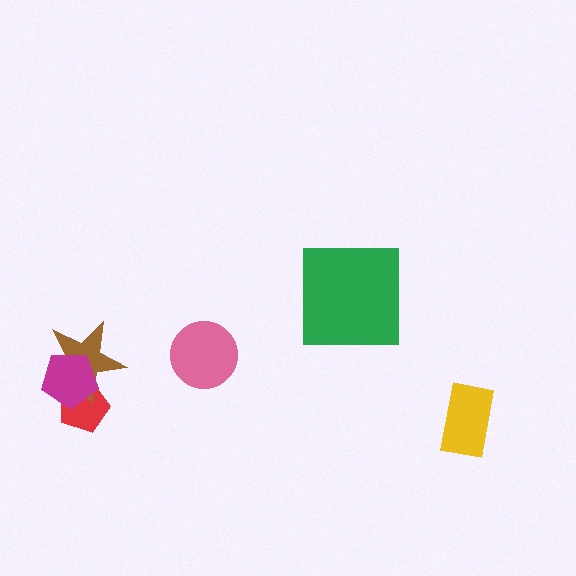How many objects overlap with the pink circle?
0 objects overlap with the pink circle.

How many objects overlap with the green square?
0 objects overlap with the green square.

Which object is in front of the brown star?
The magenta pentagon is in front of the brown star.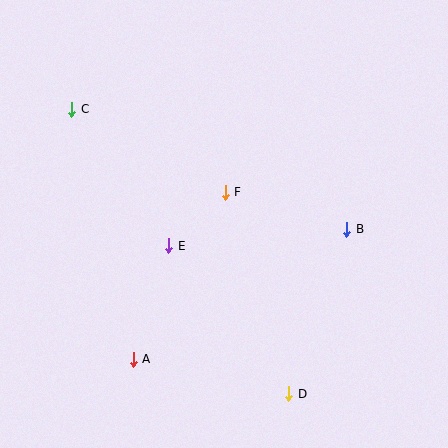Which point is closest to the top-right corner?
Point B is closest to the top-right corner.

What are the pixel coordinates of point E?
Point E is at (169, 246).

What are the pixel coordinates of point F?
Point F is at (225, 192).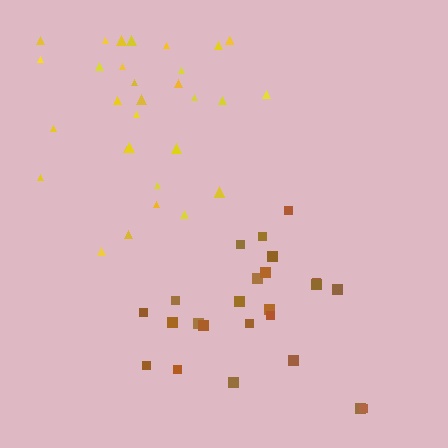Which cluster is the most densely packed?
Yellow.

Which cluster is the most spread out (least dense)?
Brown.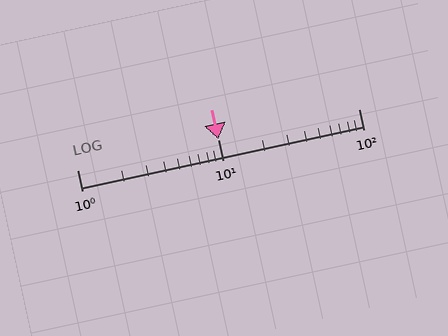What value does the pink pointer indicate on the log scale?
The pointer indicates approximately 10.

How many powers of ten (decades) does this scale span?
The scale spans 2 decades, from 1 to 100.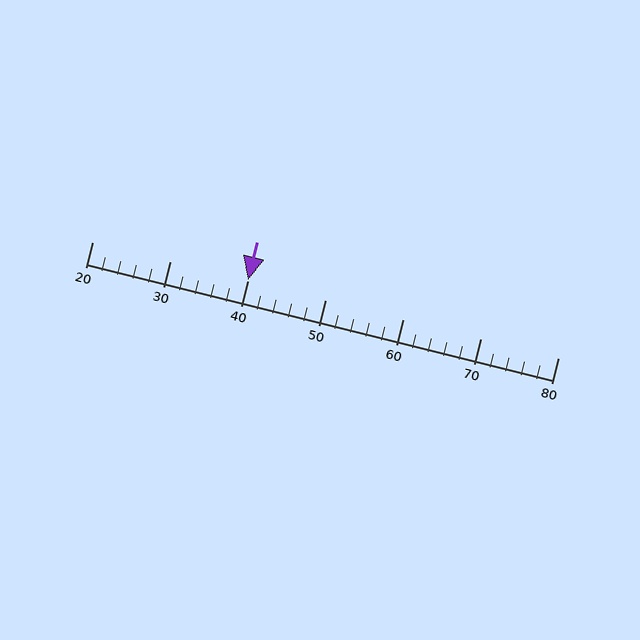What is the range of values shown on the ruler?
The ruler shows values from 20 to 80.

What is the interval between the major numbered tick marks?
The major tick marks are spaced 10 units apart.